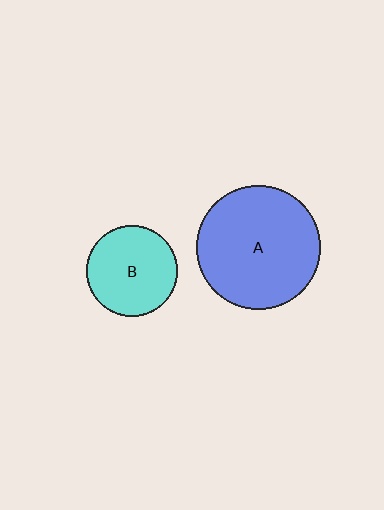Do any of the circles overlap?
No, none of the circles overlap.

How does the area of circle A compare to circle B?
Approximately 1.9 times.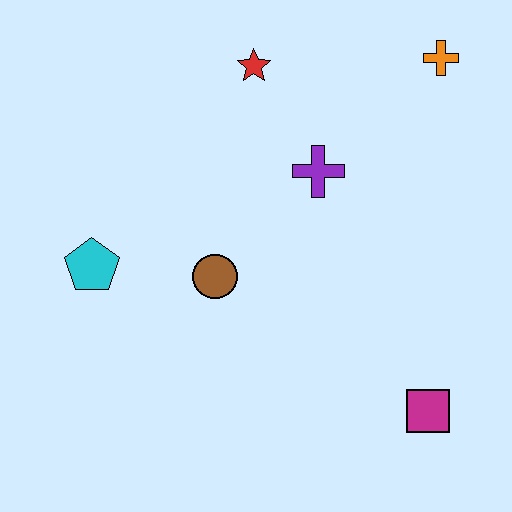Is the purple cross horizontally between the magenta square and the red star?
Yes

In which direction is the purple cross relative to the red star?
The purple cross is below the red star.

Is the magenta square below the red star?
Yes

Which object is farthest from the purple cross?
The magenta square is farthest from the purple cross.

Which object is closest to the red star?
The purple cross is closest to the red star.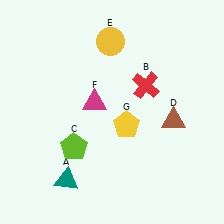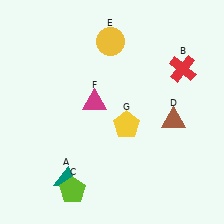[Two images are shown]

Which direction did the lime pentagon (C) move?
The lime pentagon (C) moved down.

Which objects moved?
The objects that moved are: the red cross (B), the lime pentagon (C).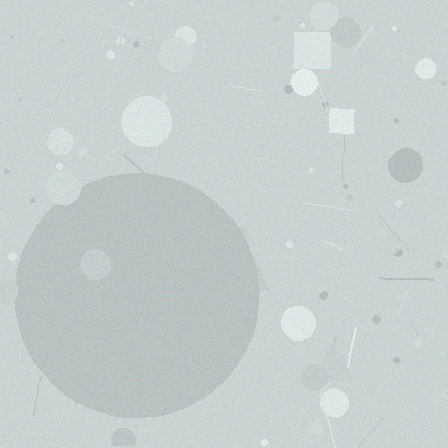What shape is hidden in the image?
A circle is hidden in the image.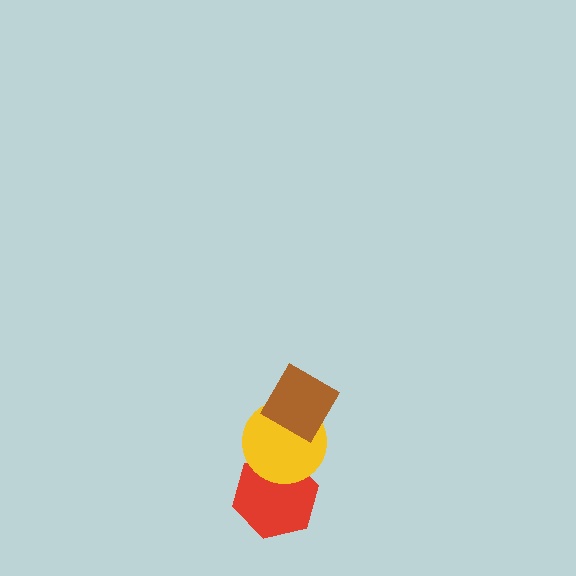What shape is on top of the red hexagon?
The yellow circle is on top of the red hexagon.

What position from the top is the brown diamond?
The brown diamond is 1st from the top.